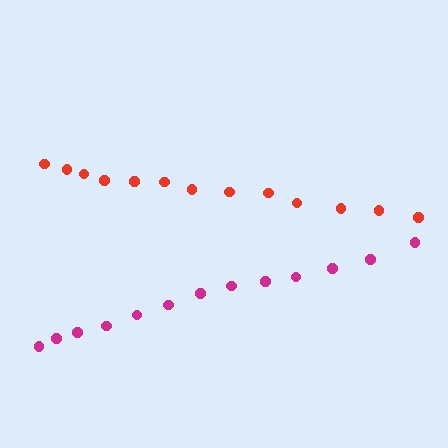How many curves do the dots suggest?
There are 2 distinct paths.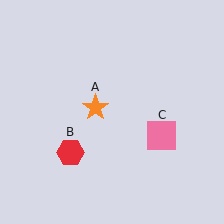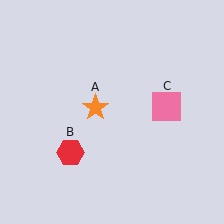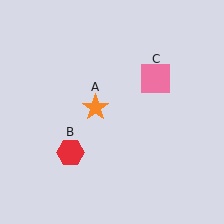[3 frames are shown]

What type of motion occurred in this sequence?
The pink square (object C) rotated counterclockwise around the center of the scene.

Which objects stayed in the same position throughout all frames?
Orange star (object A) and red hexagon (object B) remained stationary.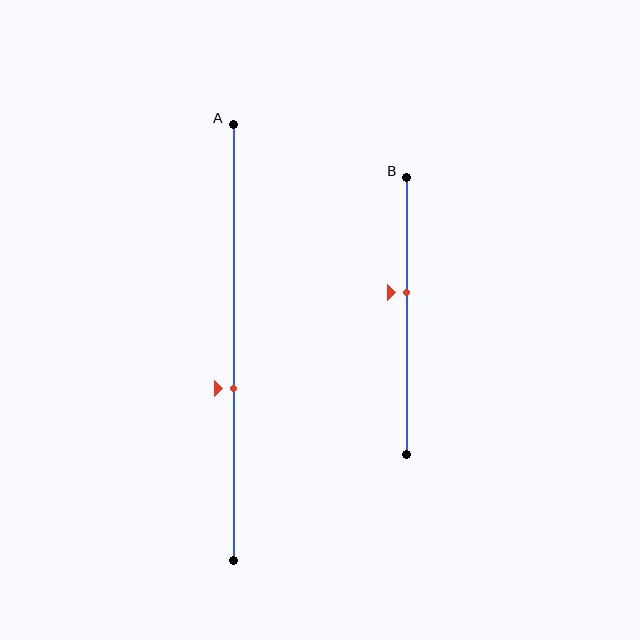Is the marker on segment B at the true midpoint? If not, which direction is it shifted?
No, the marker on segment B is shifted upward by about 9% of the segment length.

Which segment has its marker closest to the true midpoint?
Segment B has its marker closest to the true midpoint.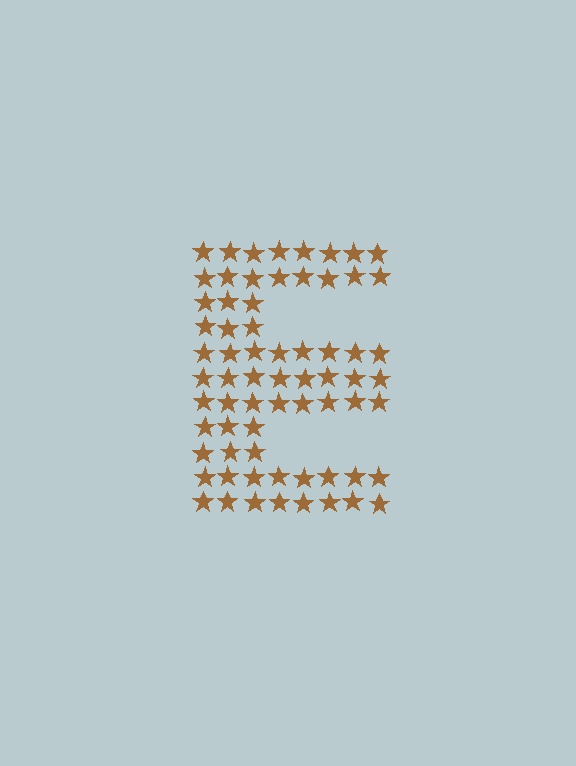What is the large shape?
The large shape is the letter E.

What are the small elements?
The small elements are stars.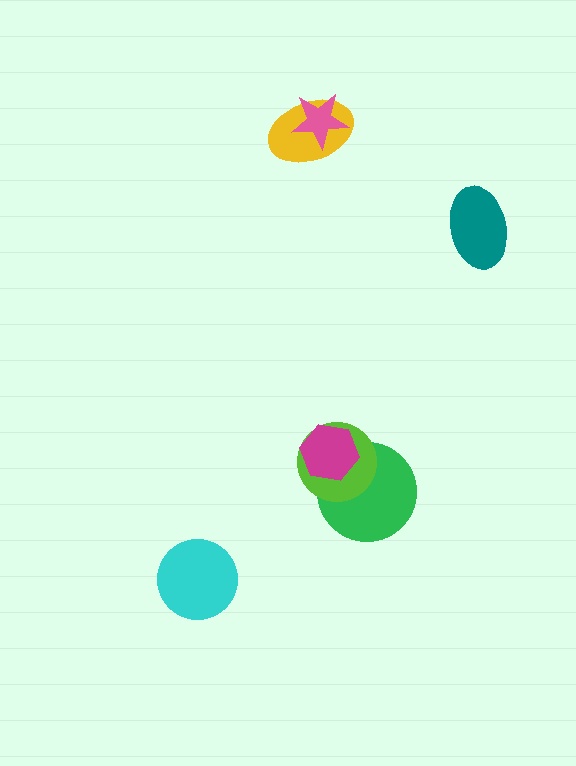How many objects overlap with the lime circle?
2 objects overlap with the lime circle.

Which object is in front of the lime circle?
The magenta hexagon is in front of the lime circle.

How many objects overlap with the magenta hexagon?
2 objects overlap with the magenta hexagon.